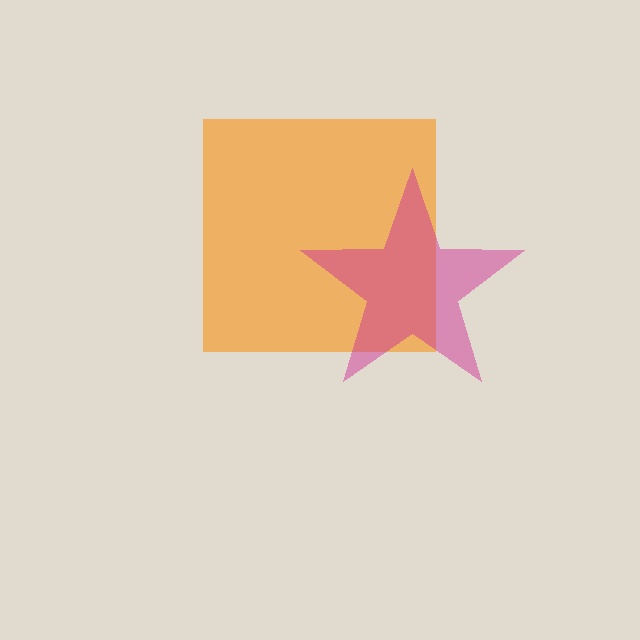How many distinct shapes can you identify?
There are 2 distinct shapes: an orange square, a magenta star.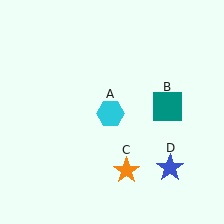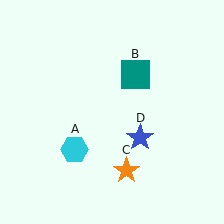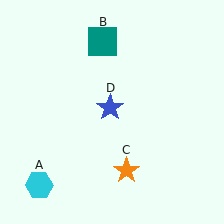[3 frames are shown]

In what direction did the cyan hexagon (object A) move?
The cyan hexagon (object A) moved down and to the left.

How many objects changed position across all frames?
3 objects changed position: cyan hexagon (object A), teal square (object B), blue star (object D).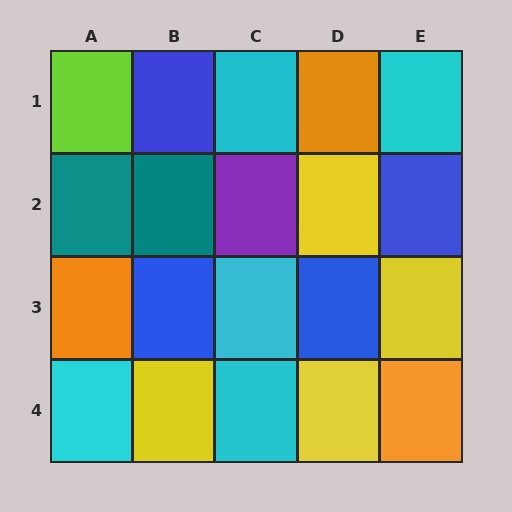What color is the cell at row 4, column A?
Cyan.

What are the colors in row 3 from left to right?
Orange, blue, cyan, blue, yellow.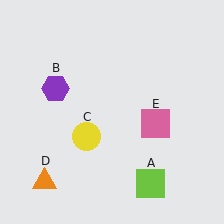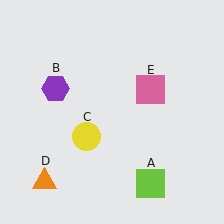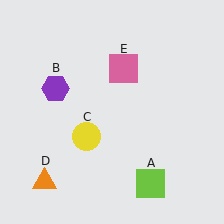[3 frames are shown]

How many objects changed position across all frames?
1 object changed position: pink square (object E).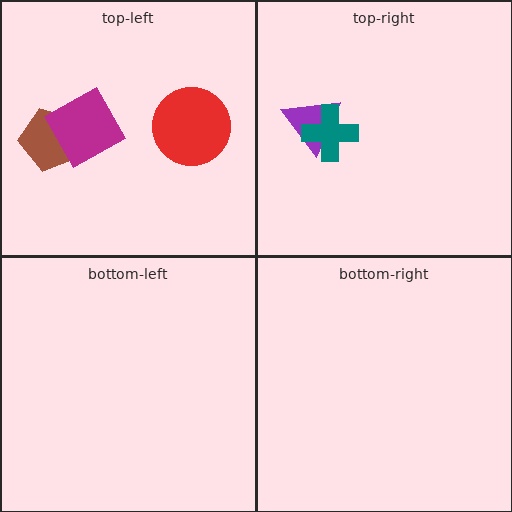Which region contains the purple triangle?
The top-right region.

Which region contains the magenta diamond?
The top-left region.